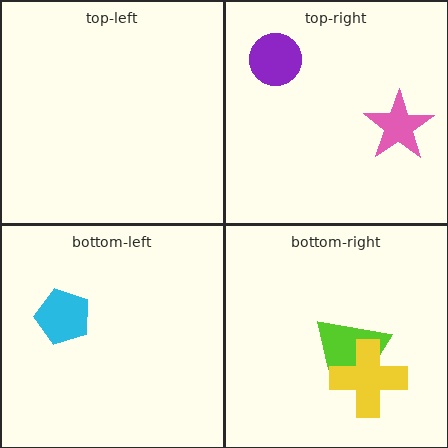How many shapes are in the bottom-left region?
1.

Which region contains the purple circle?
The top-right region.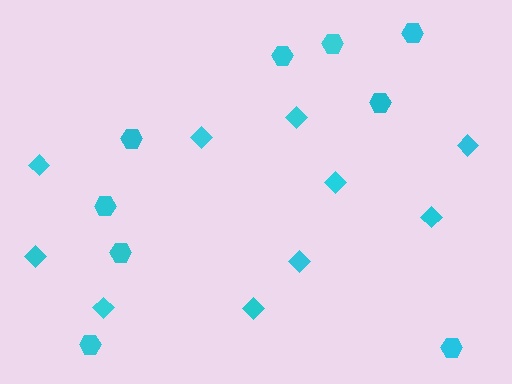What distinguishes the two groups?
There are 2 groups: one group of diamonds (10) and one group of hexagons (9).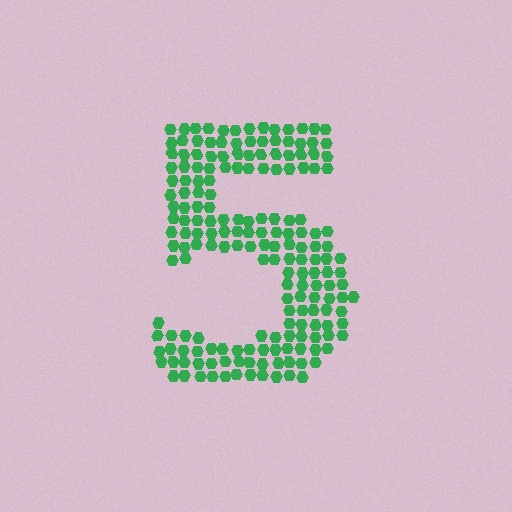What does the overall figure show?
The overall figure shows the digit 5.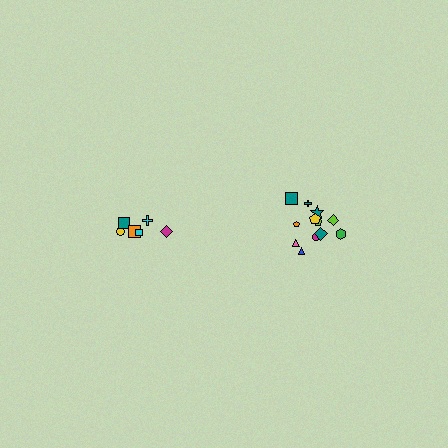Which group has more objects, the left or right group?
The right group.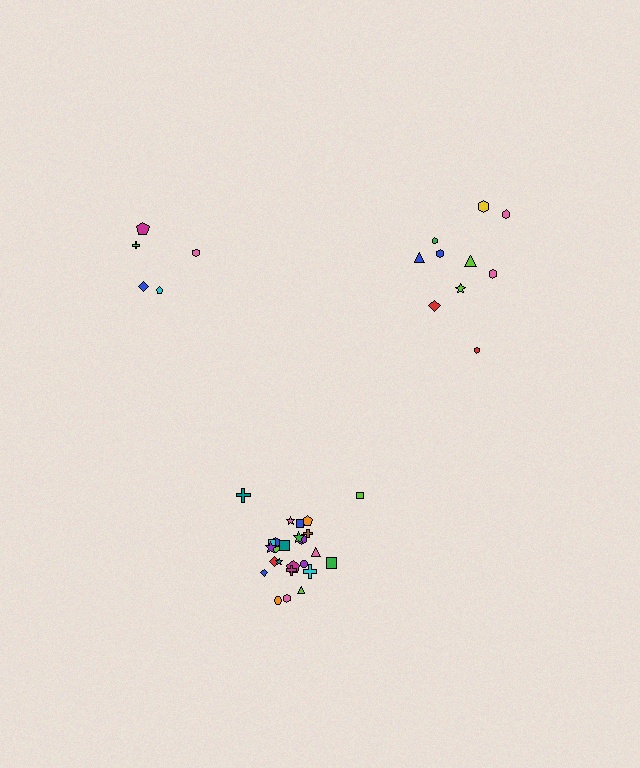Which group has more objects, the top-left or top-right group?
The top-right group.